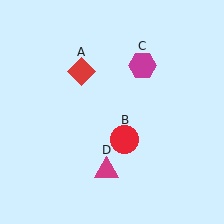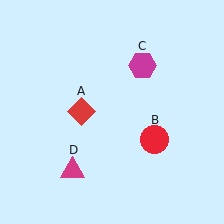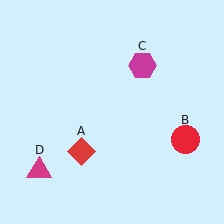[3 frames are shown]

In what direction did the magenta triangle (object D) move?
The magenta triangle (object D) moved left.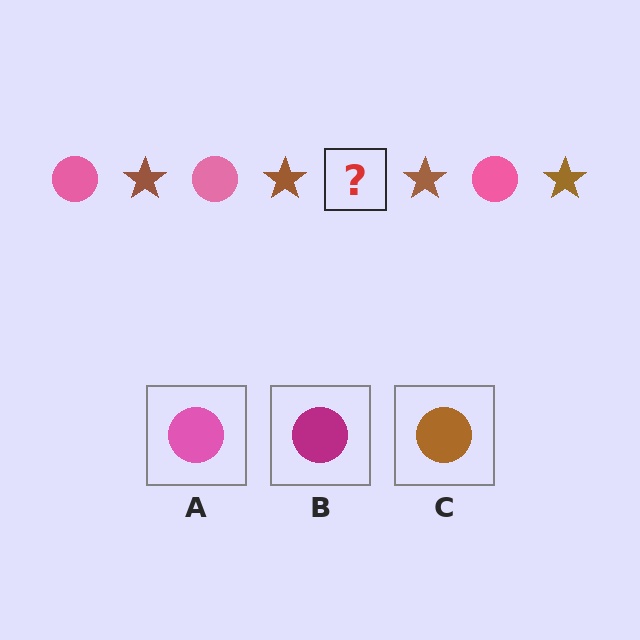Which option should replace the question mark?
Option A.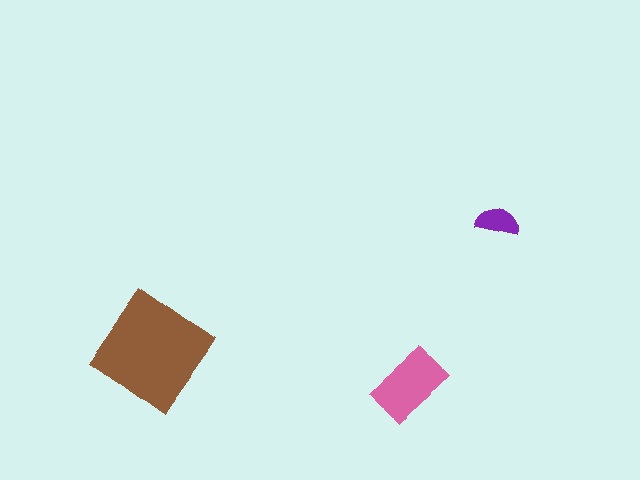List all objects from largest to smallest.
The brown diamond, the pink rectangle, the purple semicircle.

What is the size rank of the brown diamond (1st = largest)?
1st.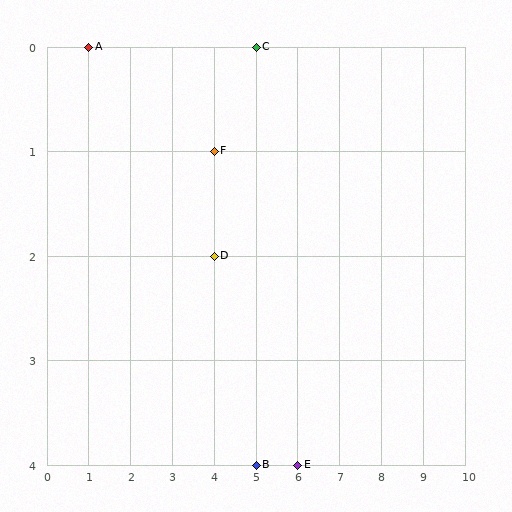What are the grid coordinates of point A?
Point A is at grid coordinates (1, 0).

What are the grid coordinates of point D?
Point D is at grid coordinates (4, 2).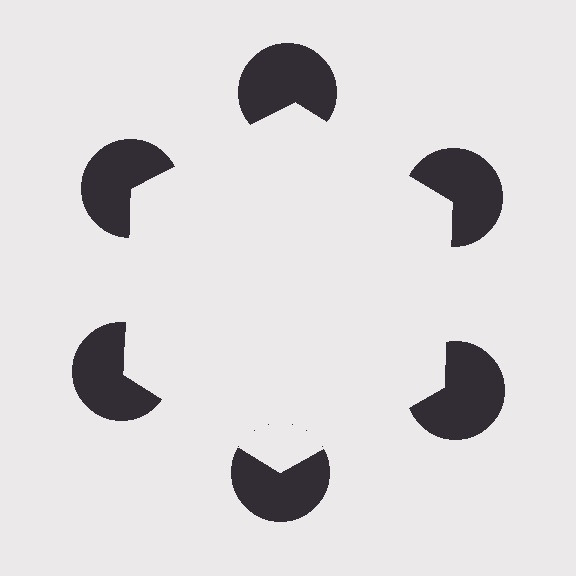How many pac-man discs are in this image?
There are 6 — one at each vertex of the illusory hexagon.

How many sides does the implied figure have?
6 sides.